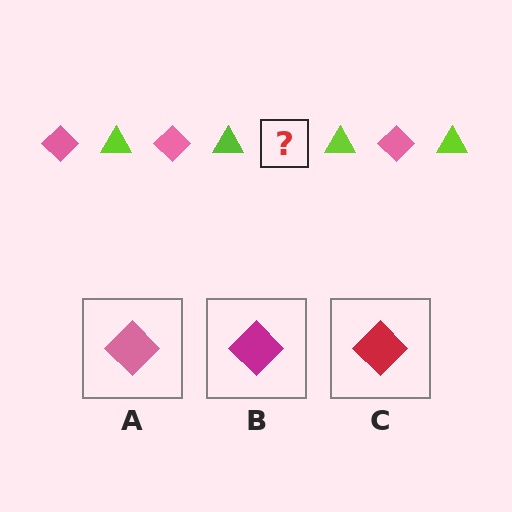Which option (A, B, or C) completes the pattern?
A.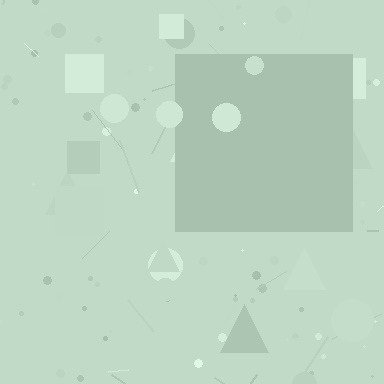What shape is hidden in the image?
A square is hidden in the image.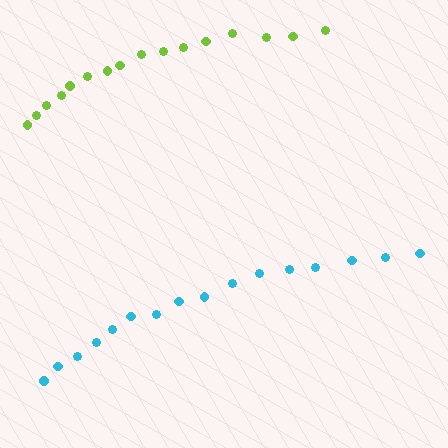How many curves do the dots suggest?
There are 2 distinct paths.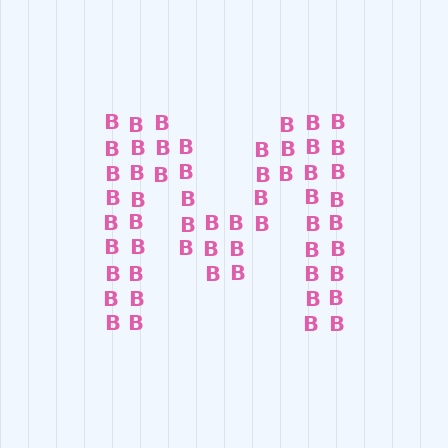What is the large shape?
The large shape is the letter M.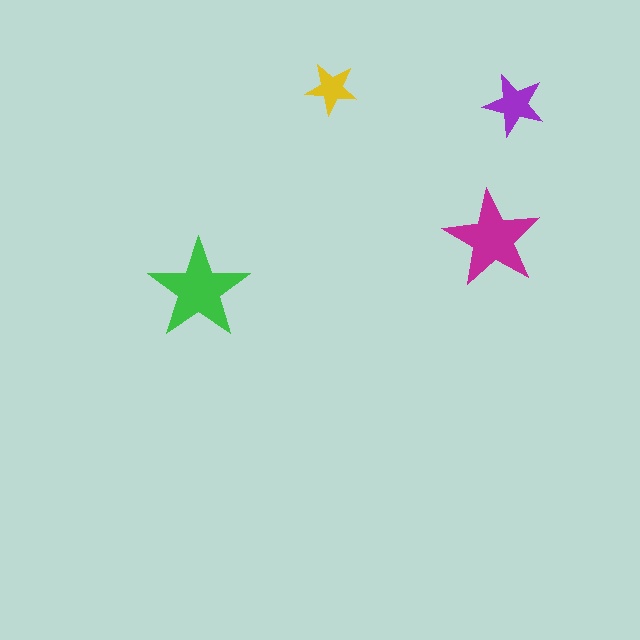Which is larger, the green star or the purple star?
The green one.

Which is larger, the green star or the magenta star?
The green one.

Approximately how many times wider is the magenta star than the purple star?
About 1.5 times wider.